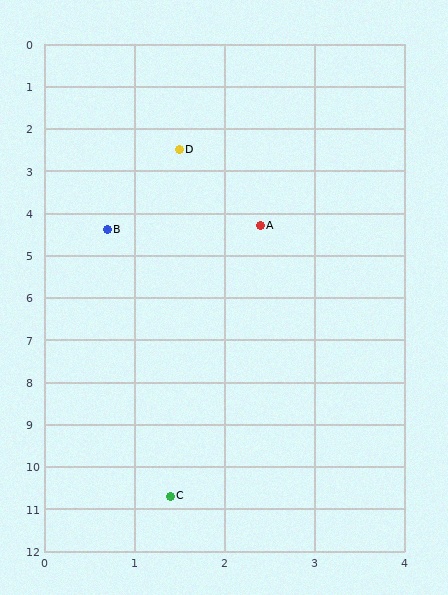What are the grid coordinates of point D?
Point D is at approximately (1.5, 2.5).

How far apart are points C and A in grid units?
Points C and A are about 6.5 grid units apart.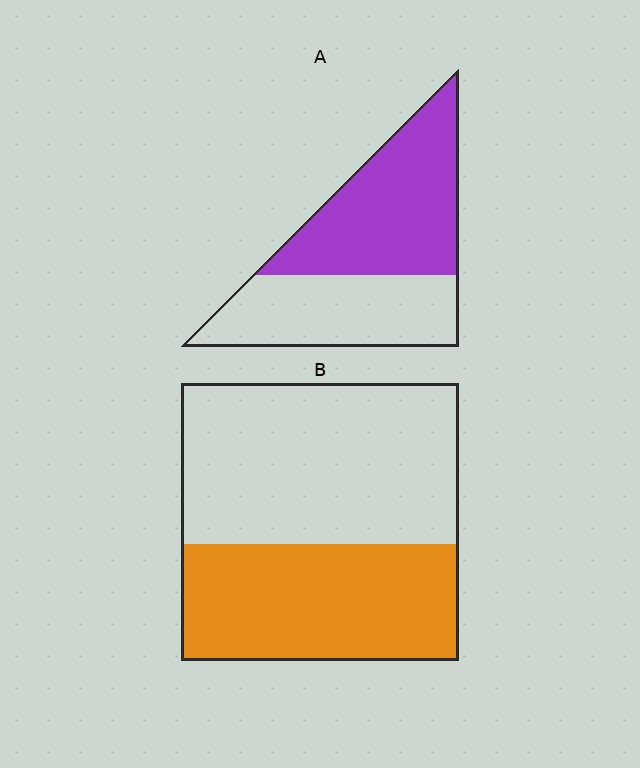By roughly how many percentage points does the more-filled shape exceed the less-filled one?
By roughly 15 percentage points (A over B).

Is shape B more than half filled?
No.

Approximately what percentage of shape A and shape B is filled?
A is approximately 55% and B is approximately 40%.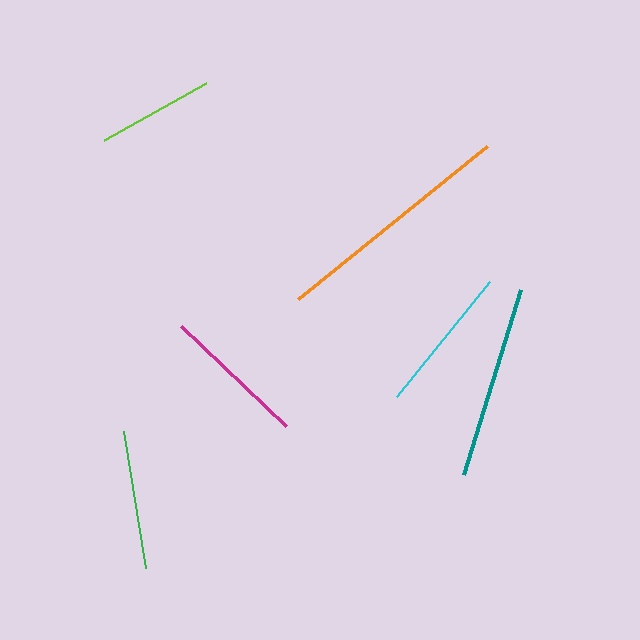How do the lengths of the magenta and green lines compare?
The magenta and green lines are approximately the same length.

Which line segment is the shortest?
The lime line is the shortest at approximately 116 pixels.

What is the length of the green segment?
The green segment is approximately 139 pixels long.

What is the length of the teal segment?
The teal segment is approximately 194 pixels long.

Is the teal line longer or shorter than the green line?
The teal line is longer than the green line.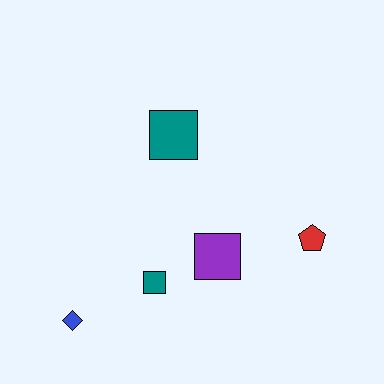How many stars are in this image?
There are no stars.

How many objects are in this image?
There are 5 objects.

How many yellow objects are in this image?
There are no yellow objects.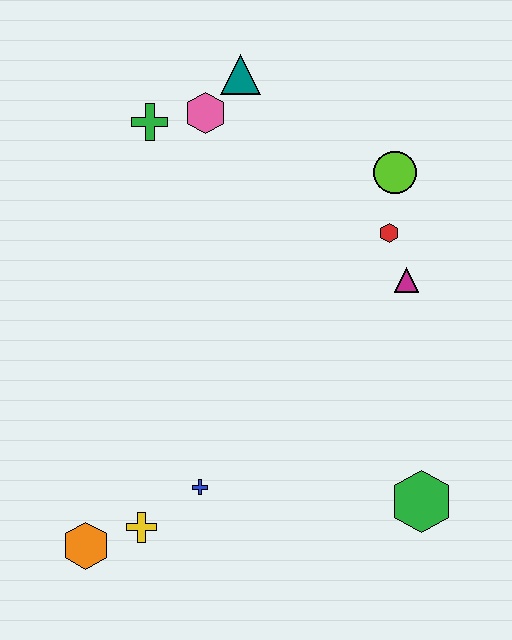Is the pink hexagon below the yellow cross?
No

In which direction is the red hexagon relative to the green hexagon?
The red hexagon is above the green hexagon.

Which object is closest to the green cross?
The pink hexagon is closest to the green cross.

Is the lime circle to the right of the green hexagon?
No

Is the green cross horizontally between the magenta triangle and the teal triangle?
No